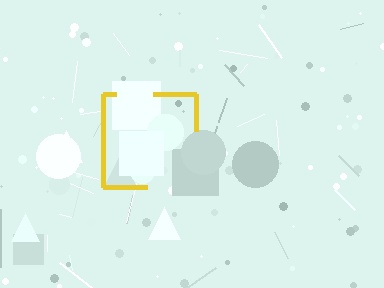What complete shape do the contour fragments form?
The contour fragments form a square.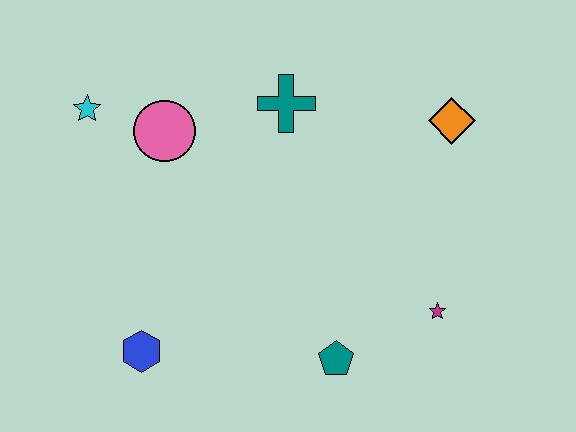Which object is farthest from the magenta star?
The cyan star is farthest from the magenta star.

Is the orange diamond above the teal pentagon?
Yes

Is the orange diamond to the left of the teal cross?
No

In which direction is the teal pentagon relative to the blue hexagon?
The teal pentagon is to the right of the blue hexagon.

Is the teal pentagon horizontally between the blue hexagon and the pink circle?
No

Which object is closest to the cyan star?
The pink circle is closest to the cyan star.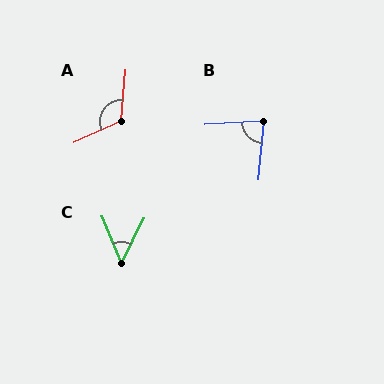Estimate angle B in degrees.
Approximately 81 degrees.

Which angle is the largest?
A, at approximately 119 degrees.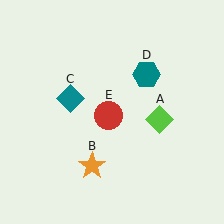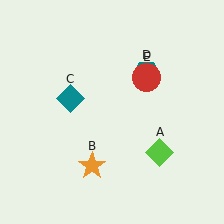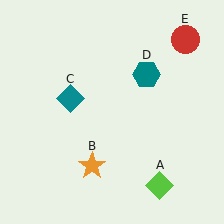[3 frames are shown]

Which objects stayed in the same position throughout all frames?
Orange star (object B) and teal diamond (object C) and teal hexagon (object D) remained stationary.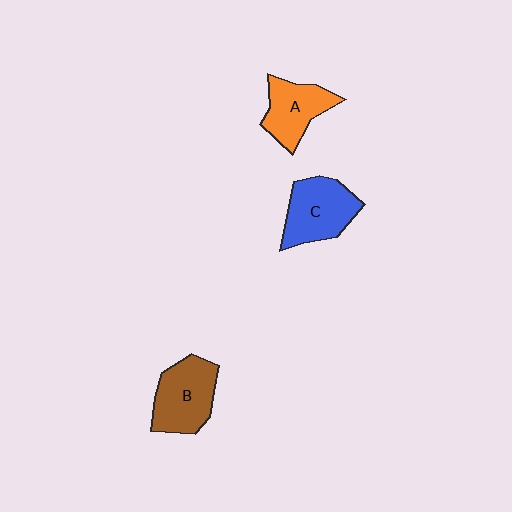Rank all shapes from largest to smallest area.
From largest to smallest: B (brown), C (blue), A (orange).